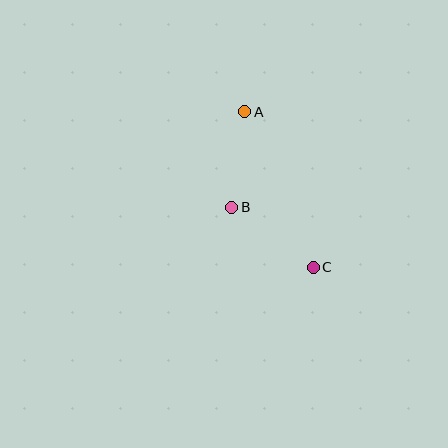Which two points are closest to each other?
Points A and B are closest to each other.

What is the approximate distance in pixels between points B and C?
The distance between B and C is approximately 101 pixels.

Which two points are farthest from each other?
Points A and C are farthest from each other.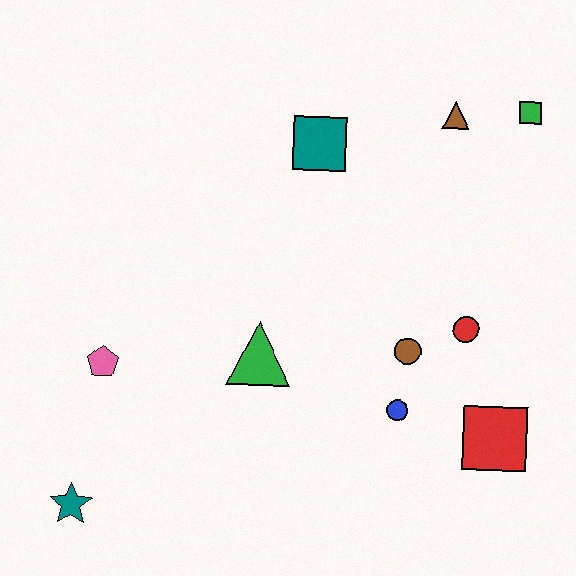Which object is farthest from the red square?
The teal star is farthest from the red square.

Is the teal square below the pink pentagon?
No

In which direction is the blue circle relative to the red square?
The blue circle is to the left of the red square.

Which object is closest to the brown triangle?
The green square is closest to the brown triangle.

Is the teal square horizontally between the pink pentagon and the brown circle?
Yes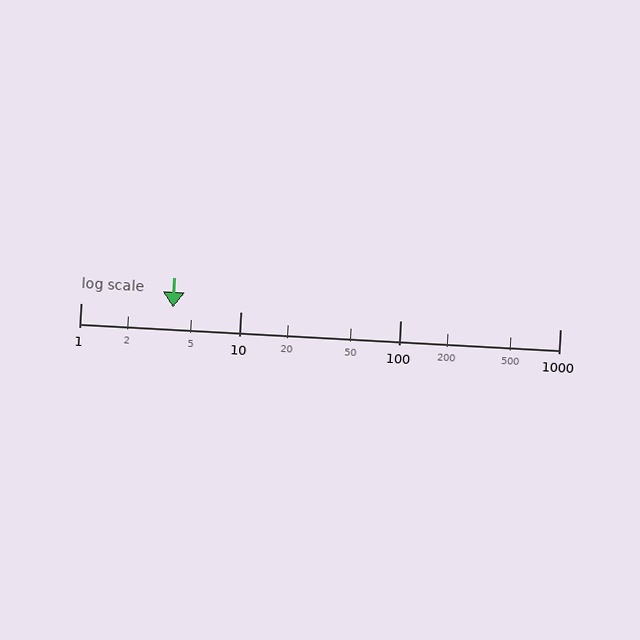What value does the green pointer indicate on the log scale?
The pointer indicates approximately 3.8.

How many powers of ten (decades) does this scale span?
The scale spans 3 decades, from 1 to 1000.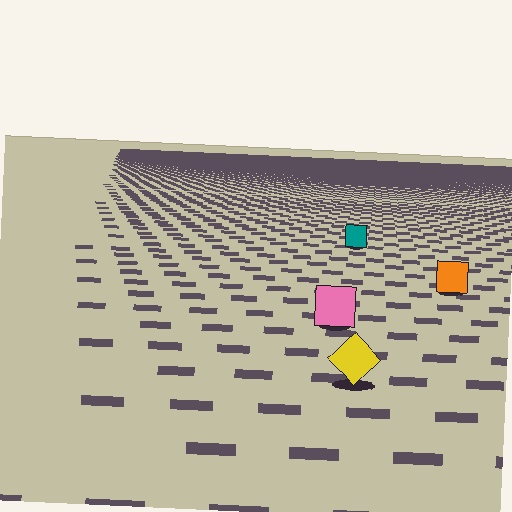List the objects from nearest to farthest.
From nearest to farthest: the yellow diamond, the pink square, the orange square, the teal square.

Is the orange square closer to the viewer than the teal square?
Yes. The orange square is closer — you can tell from the texture gradient: the ground texture is coarser near it.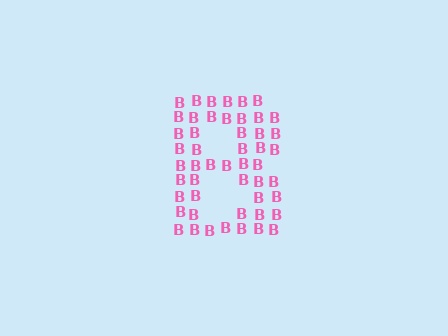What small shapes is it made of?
It is made of small letter B's.